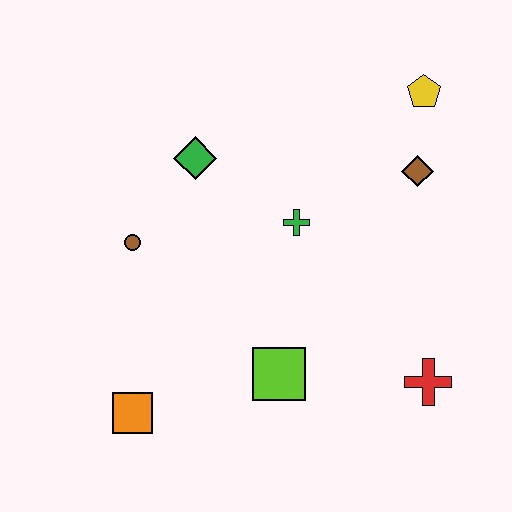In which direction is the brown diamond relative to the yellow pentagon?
The brown diamond is below the yellow pentagon.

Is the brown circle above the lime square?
Yes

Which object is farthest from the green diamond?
The red cross is farthest from the green diamond.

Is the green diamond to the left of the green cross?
Yes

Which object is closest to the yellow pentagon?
The brown diamond is closest to the yellow pentagon.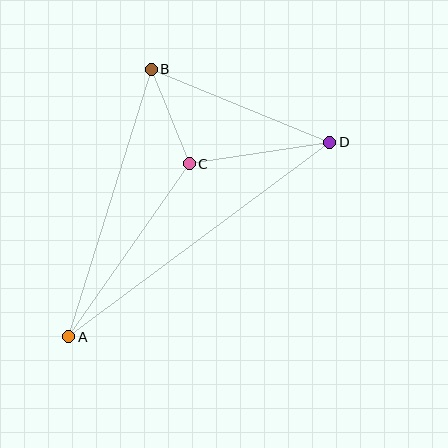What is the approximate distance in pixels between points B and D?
The distance between B and D is approximately 193 pixels.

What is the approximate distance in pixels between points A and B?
The distance between A and B is approximately 280 pixels.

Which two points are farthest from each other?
Points A and D are farthest from each other.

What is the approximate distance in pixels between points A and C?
The distance between A and C is approximately 211 pixels.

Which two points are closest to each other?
Points B and C are closest to each other.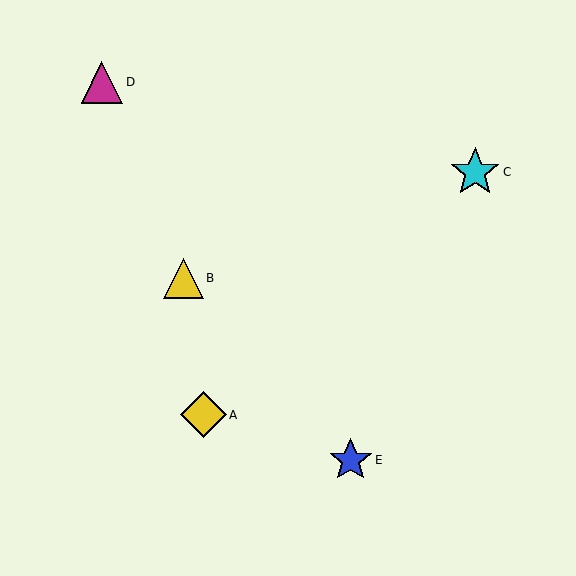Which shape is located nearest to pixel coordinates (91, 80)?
The magenta triangle (labeled D) at (102, 82) is nearest to that location.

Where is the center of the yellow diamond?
The center of the yellow diamond is at (203, 415).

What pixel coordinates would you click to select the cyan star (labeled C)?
Click at (475, 172) to select the cyan star C.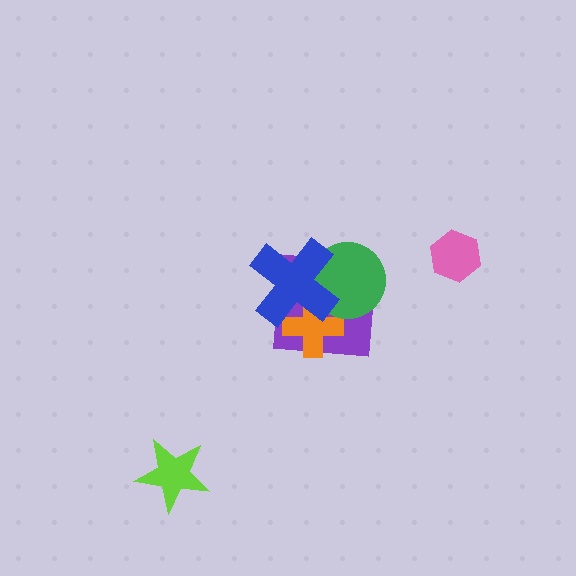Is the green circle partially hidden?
Yes, it is partially covered by another shape.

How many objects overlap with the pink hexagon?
0 objects overlap with the pink hexagon.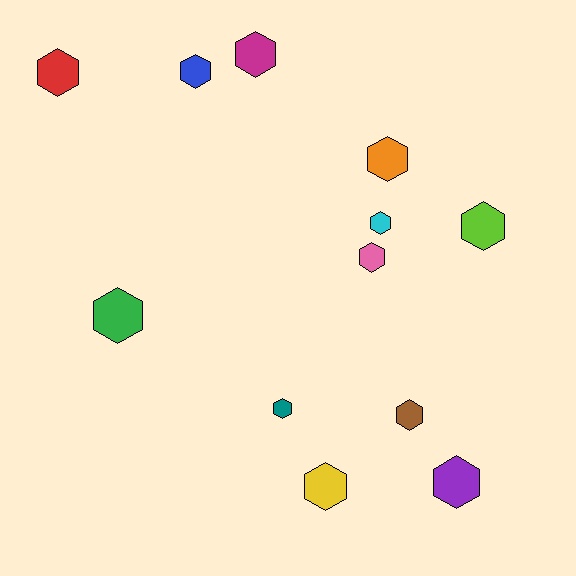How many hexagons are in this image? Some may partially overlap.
There are 12 hexagons.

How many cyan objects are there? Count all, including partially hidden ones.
There is 1 cyan object.